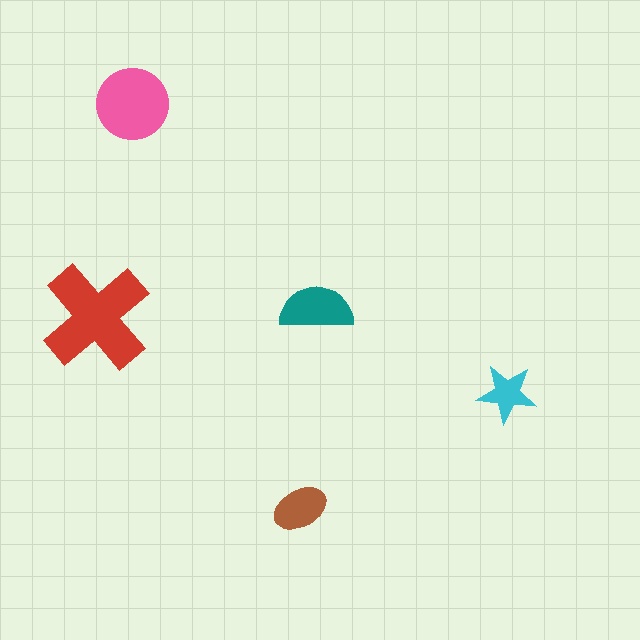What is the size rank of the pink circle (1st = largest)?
2nd.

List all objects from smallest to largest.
The cyan star, the brown ellipse, the teal semicircle, the pink circle, the red cross.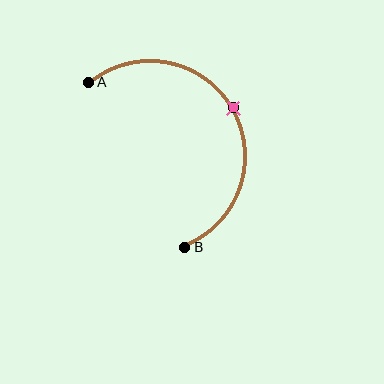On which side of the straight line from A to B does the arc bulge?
The arc bulges to the right of the straight line connecting A and B.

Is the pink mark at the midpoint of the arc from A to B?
Yes. The pink mark lies on the arc at equal arc-length from both A and B — it is the arc midpoint.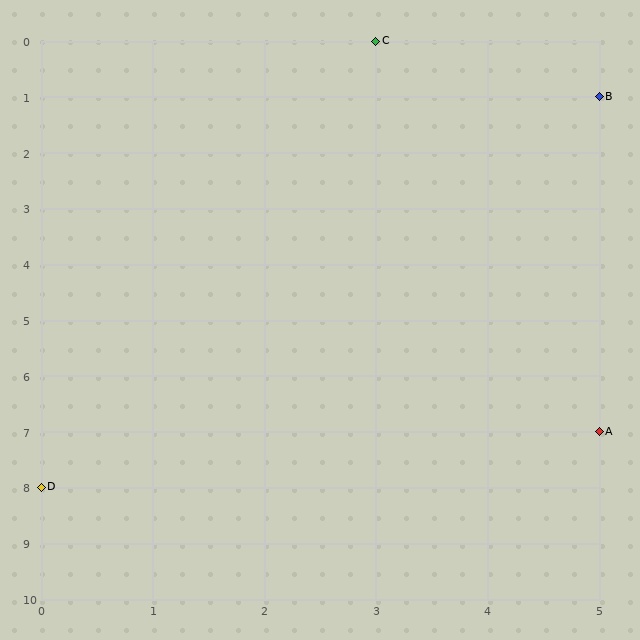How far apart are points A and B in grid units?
Points A and B are 6 rows apart.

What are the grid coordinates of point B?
Point B is at grid coordinates (5, 1).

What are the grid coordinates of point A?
Point A is at grid coordinates (5, 7).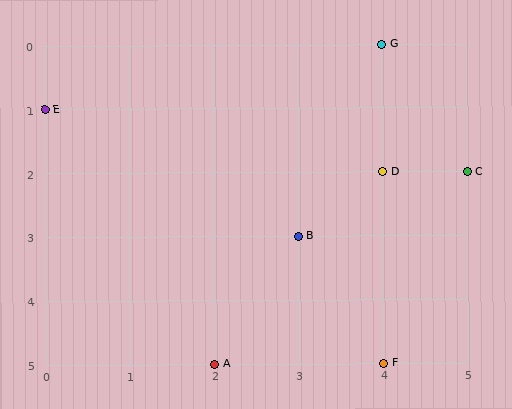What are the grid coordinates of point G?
Point G is at grid coordinates (4, 0).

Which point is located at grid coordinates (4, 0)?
Point G is at (4, 0).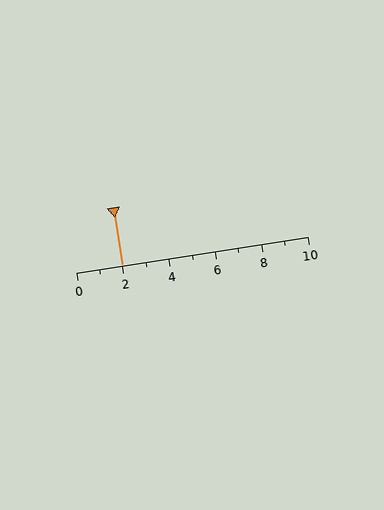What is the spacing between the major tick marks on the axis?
The major ticks are spaced 2 apart.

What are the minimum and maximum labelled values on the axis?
The axis runs from 0 to 10.